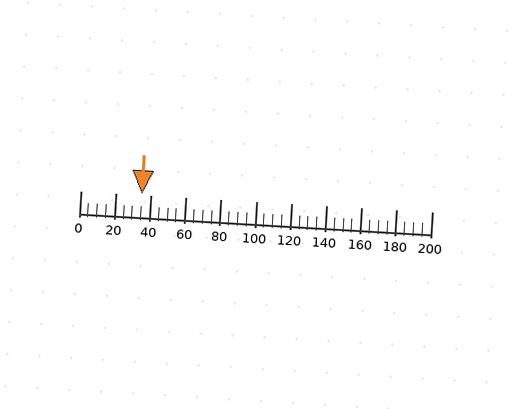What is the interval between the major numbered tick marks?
The major tick marks are spaced 20 units apart.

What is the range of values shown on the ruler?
The ruler shows values from 0 to 200.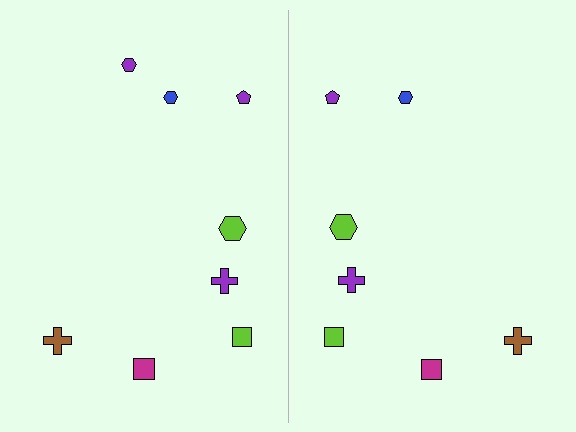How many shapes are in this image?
There are 15 shapes in this image.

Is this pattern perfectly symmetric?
No, the pattern is not perfectly symmetric. A purple hexagon is missing from the right side.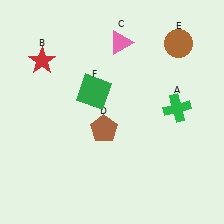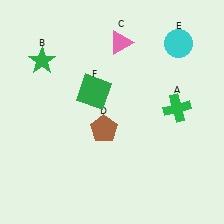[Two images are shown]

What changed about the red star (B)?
In Image 1, B is red. In Image 2, it changed to green.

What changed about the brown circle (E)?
In Image 1, E is brown. In Image 2, it changed to cyan.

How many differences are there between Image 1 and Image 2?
There are 2 differences between the two images.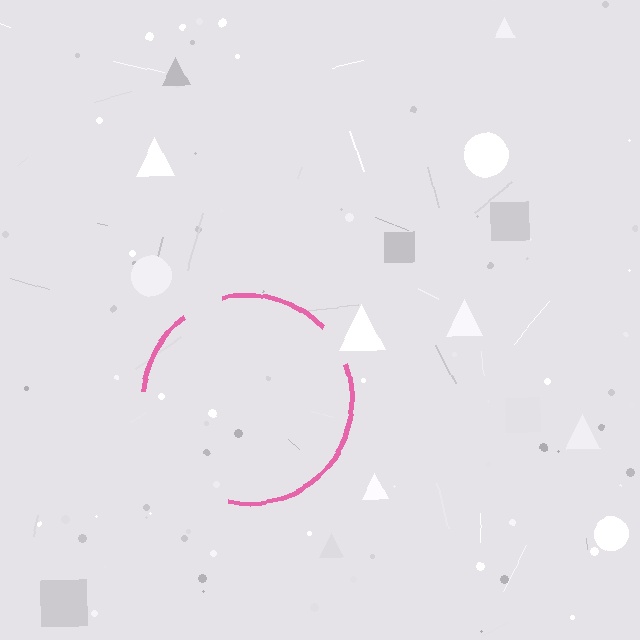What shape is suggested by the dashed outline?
The dashed outline suggests a circle.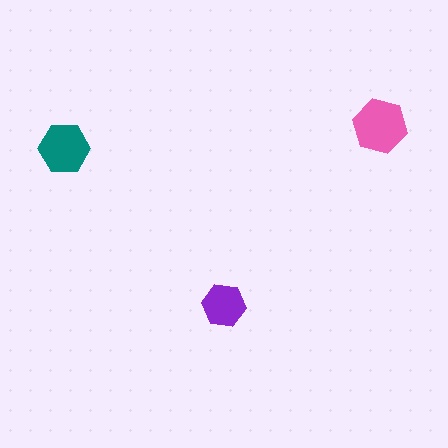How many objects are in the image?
There are 3 objects in the image.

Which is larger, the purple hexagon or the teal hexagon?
The teal one.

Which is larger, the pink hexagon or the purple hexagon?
The pink one.